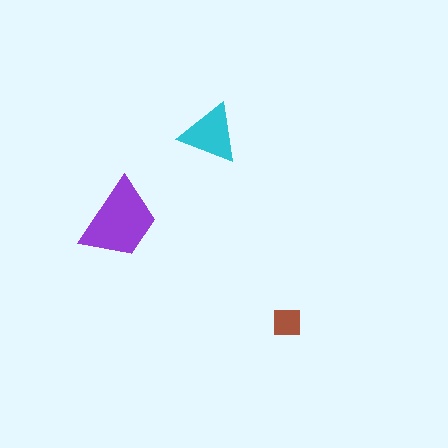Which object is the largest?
The purple trapezoid.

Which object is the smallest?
The brown square.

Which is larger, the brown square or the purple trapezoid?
The purple trapezoid.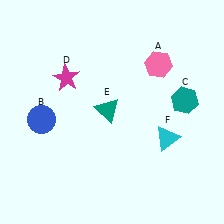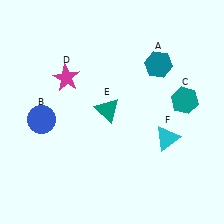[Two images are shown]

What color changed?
The hexagon (A) changed from pink in Image 1 to teal in Image 2.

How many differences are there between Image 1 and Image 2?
There is 1 difference between the two images.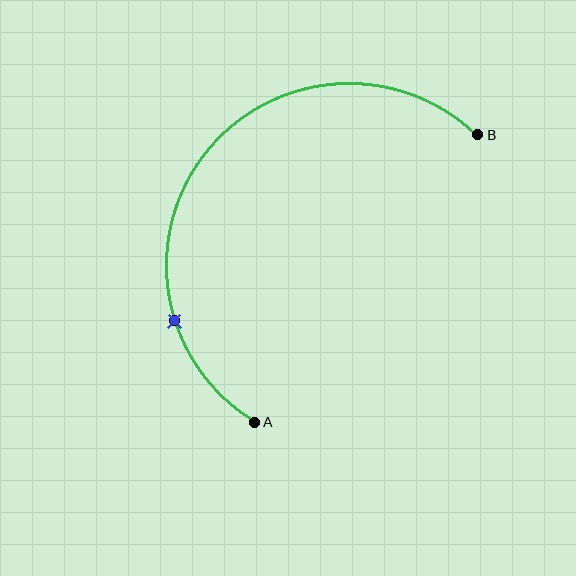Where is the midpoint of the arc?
The arc midpoint is the point on the curve farthest from the straight line joining A and B. It sits above and to the left of that line.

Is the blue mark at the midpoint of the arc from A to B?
No. The blue mark lies on the arc but is closer to endpoint A. The arc midpoint would be at the point on the curve equidistant along the arc from both A and B.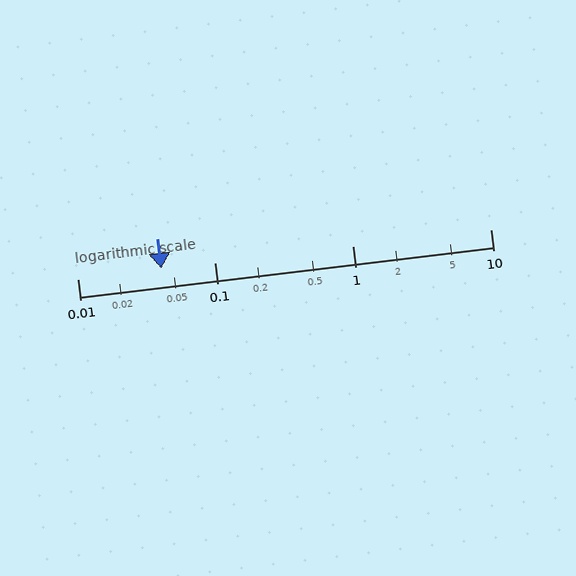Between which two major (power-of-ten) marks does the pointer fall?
The pointer is between 0.01 and 0.1.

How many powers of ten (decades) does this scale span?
The scale spans 3 decades, from 0.01 to 10.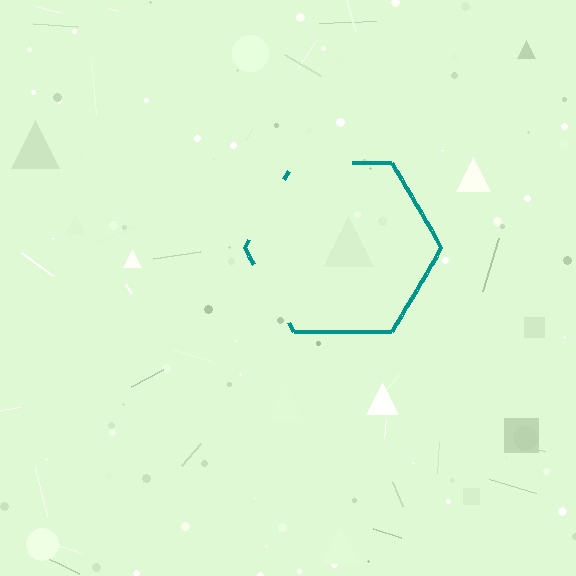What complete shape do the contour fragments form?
The contour fragments form a hexagon.